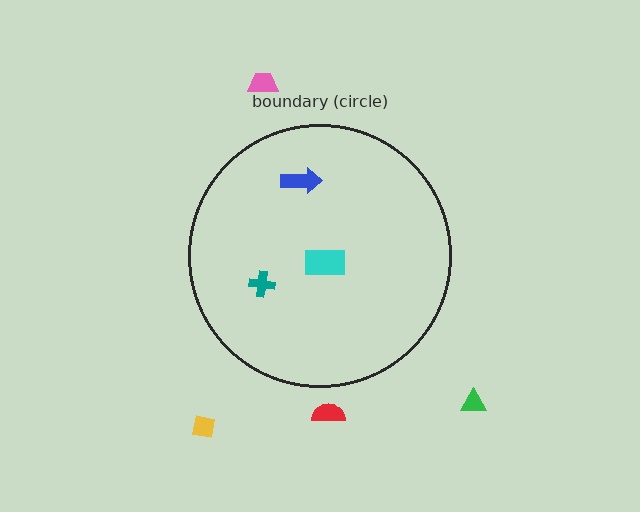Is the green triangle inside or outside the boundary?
Outside.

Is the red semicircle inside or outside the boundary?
Outside.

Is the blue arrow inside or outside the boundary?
Inside.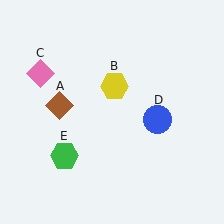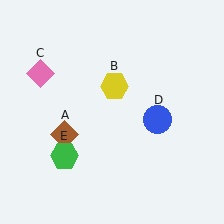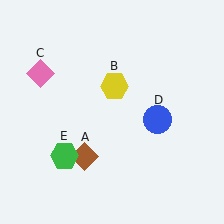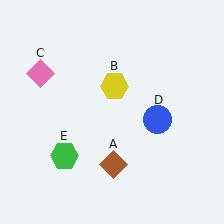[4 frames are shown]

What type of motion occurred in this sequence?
The brown diamond (object A) rotated counterclockwise around the center of the scene.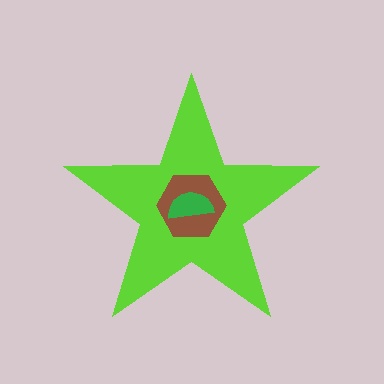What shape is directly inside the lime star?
The brown hexagon.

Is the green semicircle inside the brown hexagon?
Yes.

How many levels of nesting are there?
3.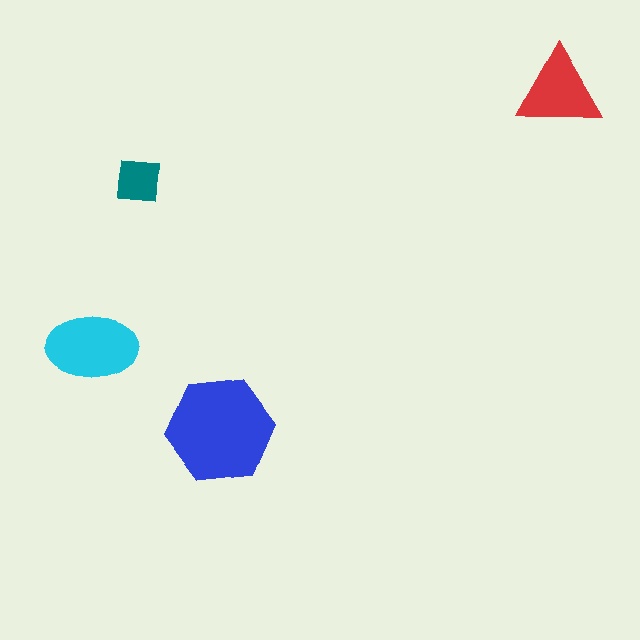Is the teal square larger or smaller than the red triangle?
Smaller.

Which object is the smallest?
The teal square.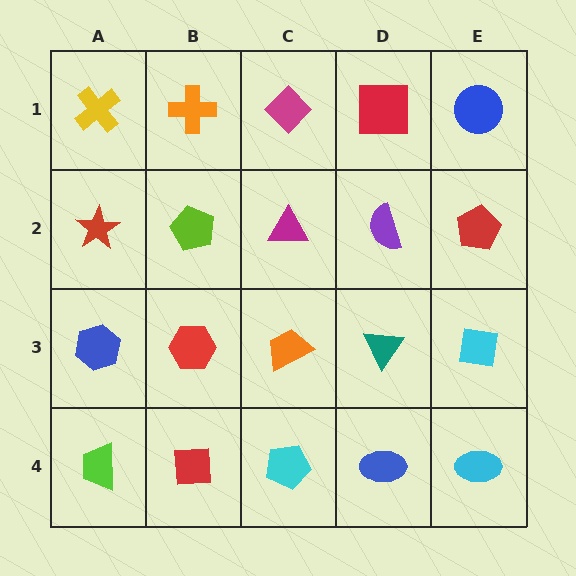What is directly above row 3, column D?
A purple semicircle.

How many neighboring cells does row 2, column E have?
3.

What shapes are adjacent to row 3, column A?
A red star (row 2, column A), a lime trapezoid (row 4, column A), a red hexagon (row 3, column B).